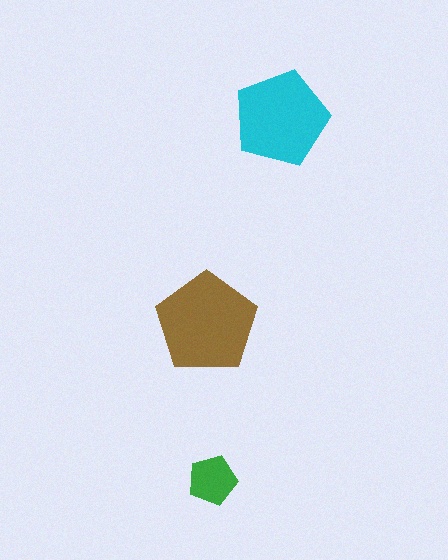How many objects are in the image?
There are 3 objects in the image.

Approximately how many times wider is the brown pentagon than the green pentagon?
About 2 times wider.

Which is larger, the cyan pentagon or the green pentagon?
The cyan one.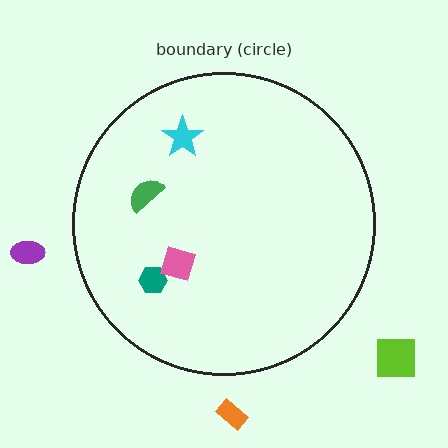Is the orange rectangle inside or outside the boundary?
Outside.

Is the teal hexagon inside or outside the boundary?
Inside.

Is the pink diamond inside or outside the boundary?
Inside.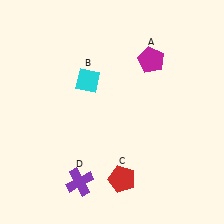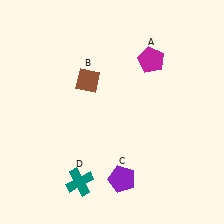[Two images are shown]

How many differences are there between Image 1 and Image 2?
There are 3 differences between the two images.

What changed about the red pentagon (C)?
In Image 1, C is red. In Image 2, it changed to purple.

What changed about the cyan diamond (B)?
In Image 1, B is cyan. In Image 2, it changed to brown.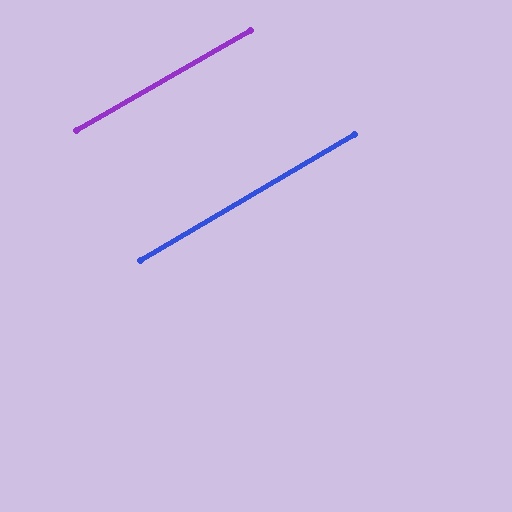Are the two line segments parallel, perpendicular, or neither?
Parallel — their directions differ by only 0.9°.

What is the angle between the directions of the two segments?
Approximately 1 degree.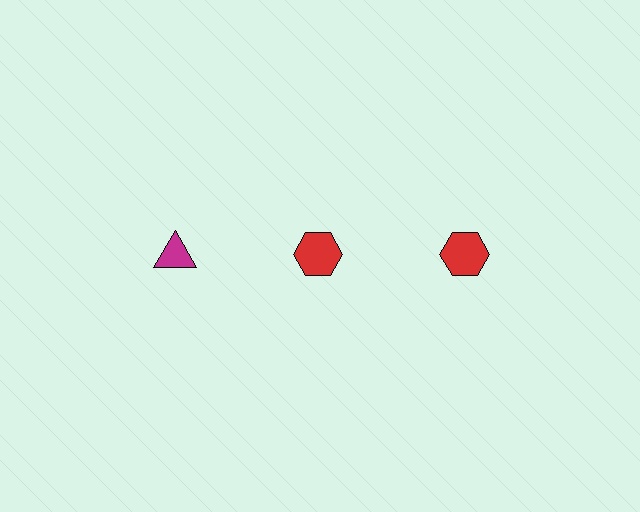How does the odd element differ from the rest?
It differs in both color (magenta instead of red) and shape (triangle instead of hexagon).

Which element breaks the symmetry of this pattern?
The magenta triangle in the top row, leftmost column breaks the symmetry. All other shapes are red hexagons.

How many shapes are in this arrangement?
There are 3 shapes arranged in a grid pattern.